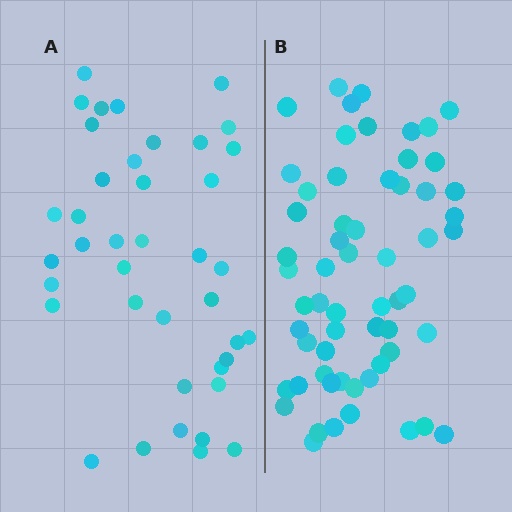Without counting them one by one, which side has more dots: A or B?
Region B (the right region) has more dots.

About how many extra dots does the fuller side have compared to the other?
Region B has approximately 20 more dots than region A.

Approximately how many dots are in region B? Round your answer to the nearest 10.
About 60 dots.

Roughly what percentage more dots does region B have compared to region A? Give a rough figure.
About 50% more.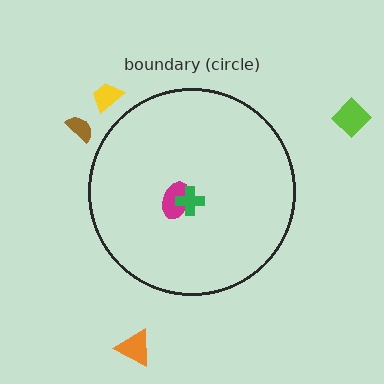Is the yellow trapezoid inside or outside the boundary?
Outside.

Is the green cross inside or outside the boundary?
Inside.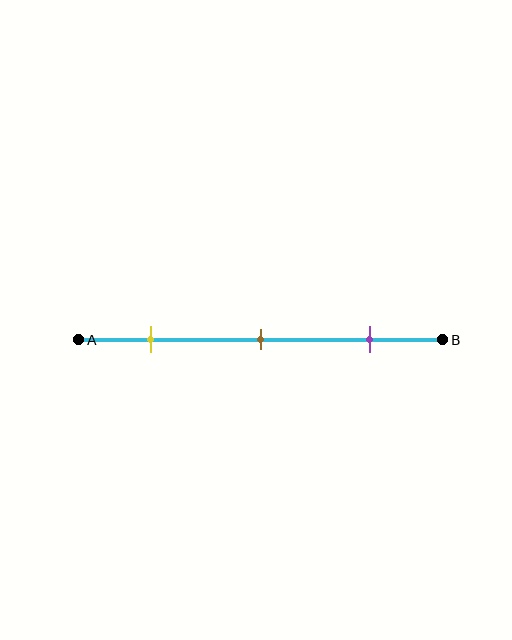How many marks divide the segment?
There are 3 marks dividing the segment.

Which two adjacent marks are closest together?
The yellow and brown marks are the closest adjacent pair.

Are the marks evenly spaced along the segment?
Yes, the marks are approximately evenly spaced.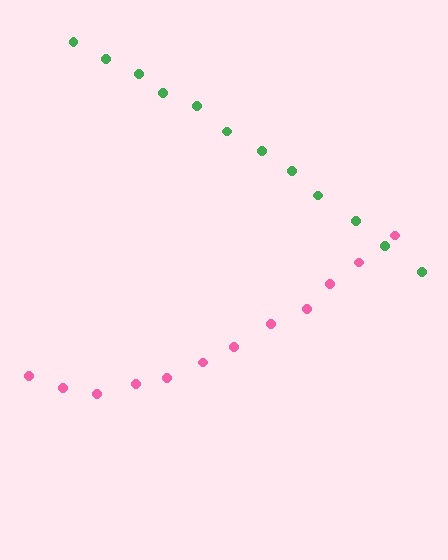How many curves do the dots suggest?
There are 2 distinct paths.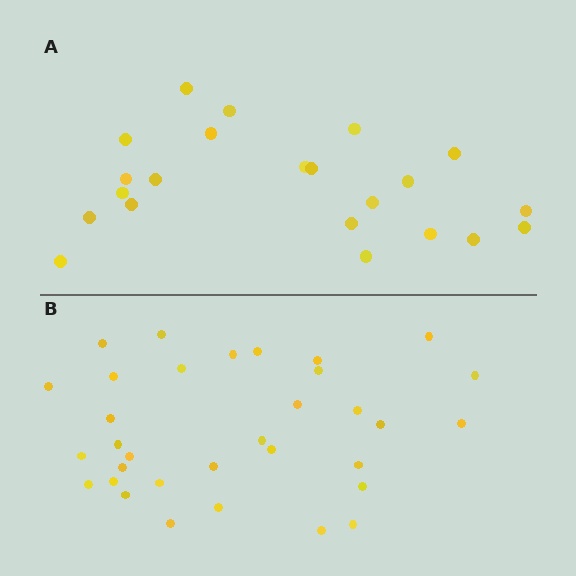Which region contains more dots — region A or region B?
Region B (the bottom region) has more dots.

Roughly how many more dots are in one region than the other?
Region B has roughly 12 or so more dots than region A.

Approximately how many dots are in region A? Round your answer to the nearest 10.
About 20 dots. (The exact count is 22, which rounds to 20.)